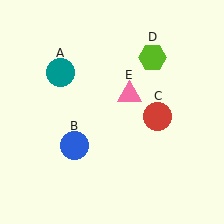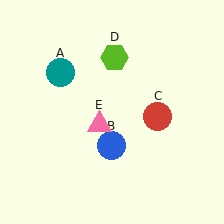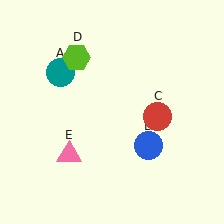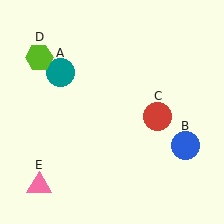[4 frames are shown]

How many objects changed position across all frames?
3 objects changed position: blue circle (object B), lime hexagon (object D), pink triangle (object E).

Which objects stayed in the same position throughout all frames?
Teal circle (object A) and red circle (object C) remained stationary.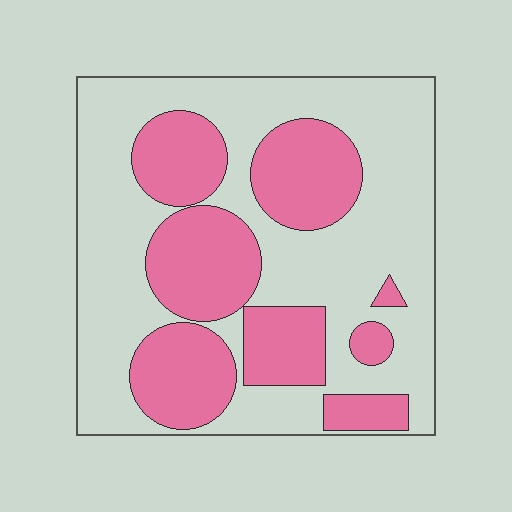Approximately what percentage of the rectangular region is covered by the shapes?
Approximately 40%.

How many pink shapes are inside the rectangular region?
8.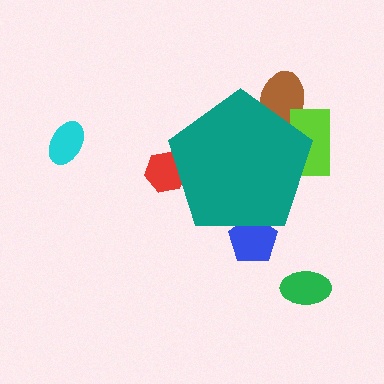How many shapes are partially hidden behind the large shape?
4 shapes are partially hidden.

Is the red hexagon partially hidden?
Yes, the red hexagon is partially hidden behind the teal pentagon.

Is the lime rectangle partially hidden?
Yes, the lime rectangle is partially hidden behind the teal pentagon.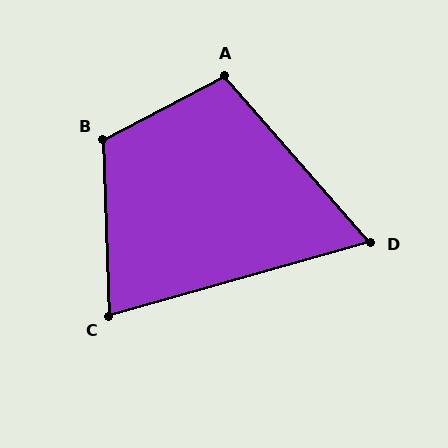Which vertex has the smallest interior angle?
D, at approximately 65 degrees.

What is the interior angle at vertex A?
Approximately 104 degrees (obtuse).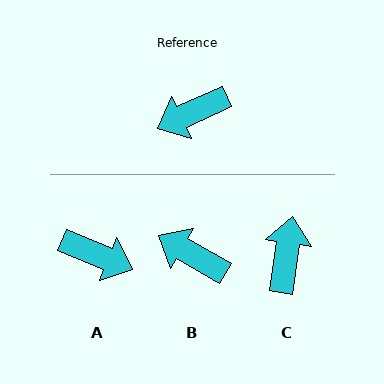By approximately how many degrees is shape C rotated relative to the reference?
Approximately 123 degrees clockwise.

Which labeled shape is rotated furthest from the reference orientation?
A, about 133 degrees away.